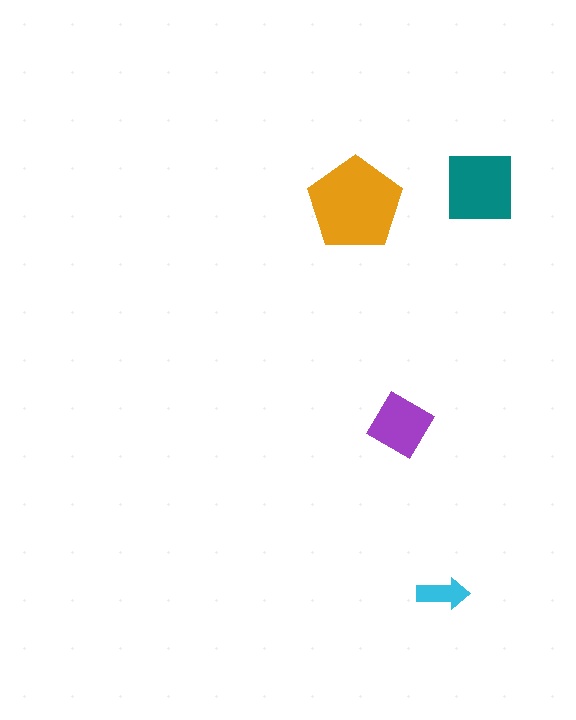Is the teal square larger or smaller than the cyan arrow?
Larger.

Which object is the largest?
The orange pentagon.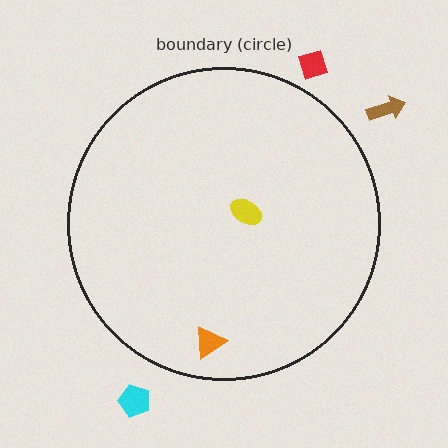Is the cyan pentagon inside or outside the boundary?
Outside.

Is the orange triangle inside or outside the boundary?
Inside.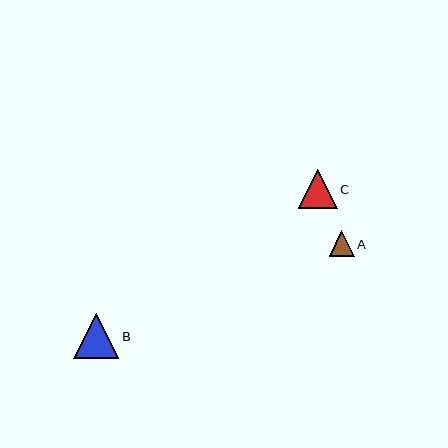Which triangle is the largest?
Triangle B is the largest with a size of approximately 45 pixels.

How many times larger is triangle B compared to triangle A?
Triangle B is approximately 1.8 times the size of triangle A.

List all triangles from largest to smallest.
From largest to smallest: B, C, A.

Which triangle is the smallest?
Triangle A is the smallest with a size of approximately 25 pixels.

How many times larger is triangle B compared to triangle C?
Triangle B is approximately 1.2 times the size of triangle C.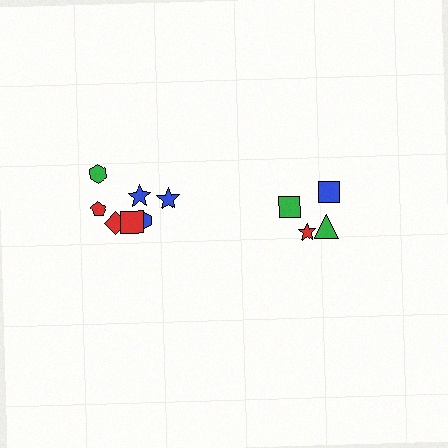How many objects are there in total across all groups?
There are 11 objects.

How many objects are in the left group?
There are 7 objects.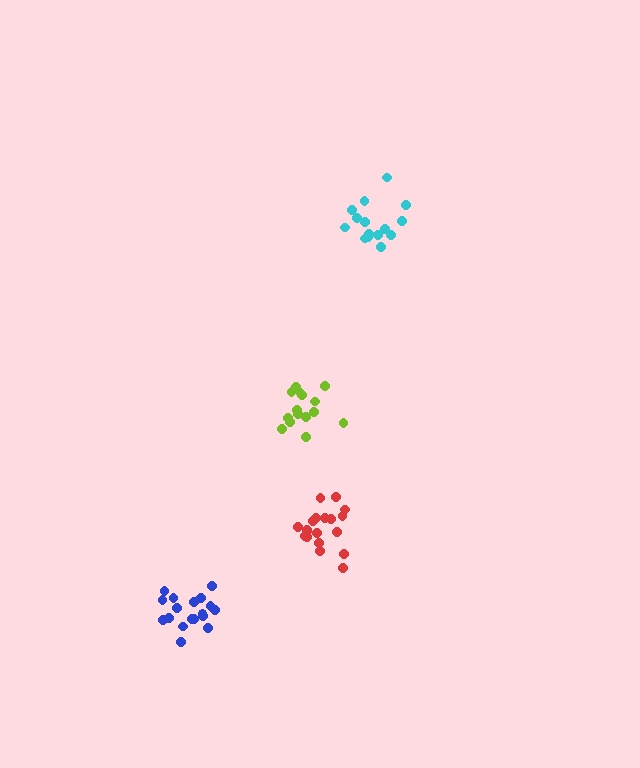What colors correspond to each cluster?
The clusters are colored: lime, blue, cyan, red.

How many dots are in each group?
Group 1: 15 dots, Group 2: 18 dots, Group 3: 15 dots, Group 4: 19 dots (67 total).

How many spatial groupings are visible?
There are 4 spatial groupings.